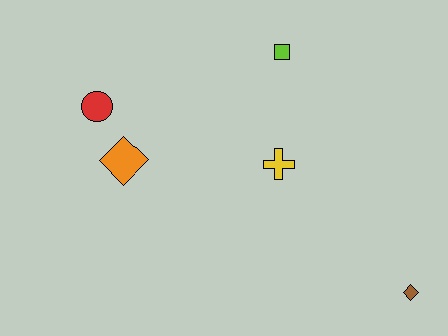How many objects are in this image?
There are 5 objects.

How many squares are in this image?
There is 1 square.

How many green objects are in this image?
There are no green objects.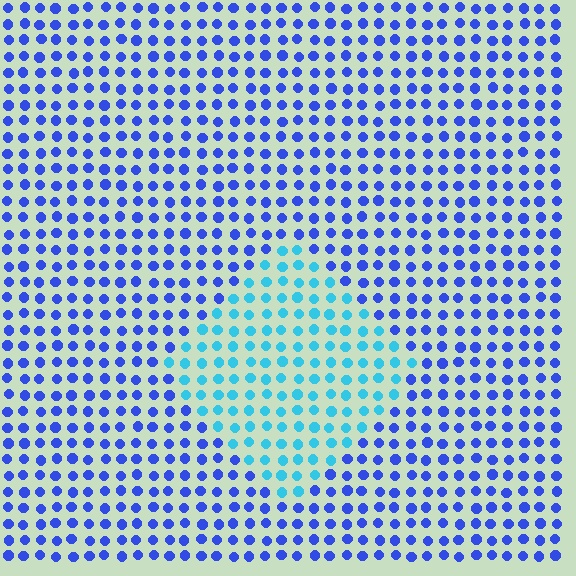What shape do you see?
I see a diamond.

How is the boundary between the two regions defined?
The boundary is defined purely by a slight shift in hue (about 42 degrees). Spacing, size, and orientation are identical on both sides.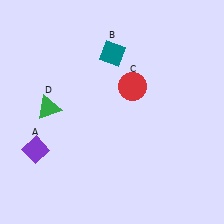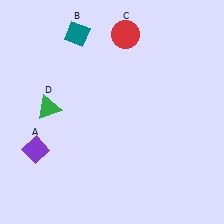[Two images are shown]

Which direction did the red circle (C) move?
The red circle (C) moved up.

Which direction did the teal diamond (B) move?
The teal diamond (B) moved left.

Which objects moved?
The objects that moved are: the teal diamond (B), the red circle (C).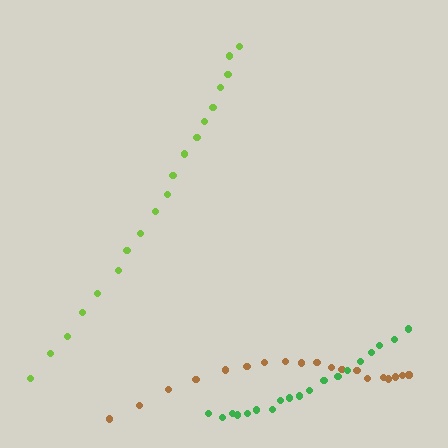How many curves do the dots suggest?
There are 3 distinct paths.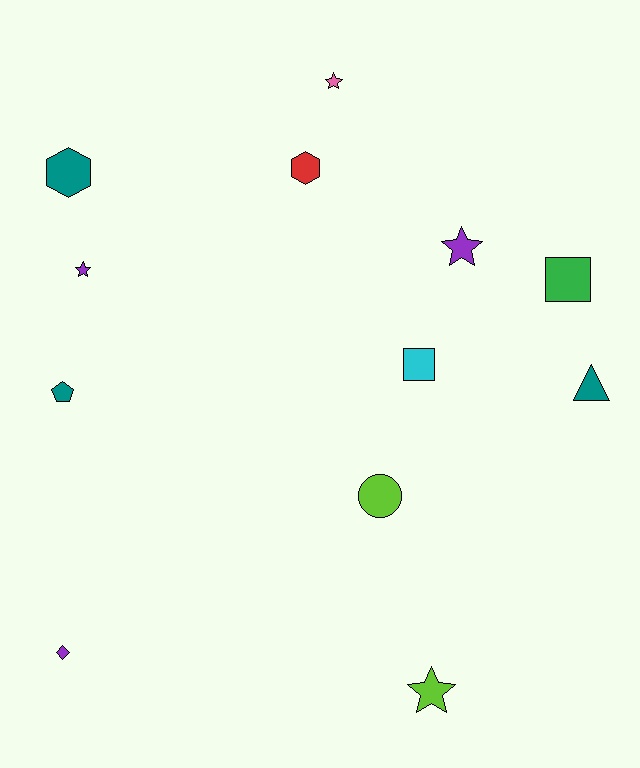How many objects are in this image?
There are 12 objects.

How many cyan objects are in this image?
There is 1 cyan object.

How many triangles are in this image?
There is 1 triangle.